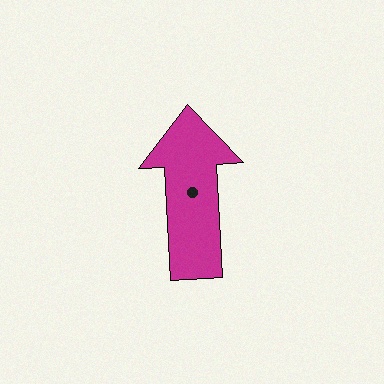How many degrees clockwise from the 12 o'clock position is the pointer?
Approximately 357 degrees.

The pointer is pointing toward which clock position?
Roughly 12 o'clock.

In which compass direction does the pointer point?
North.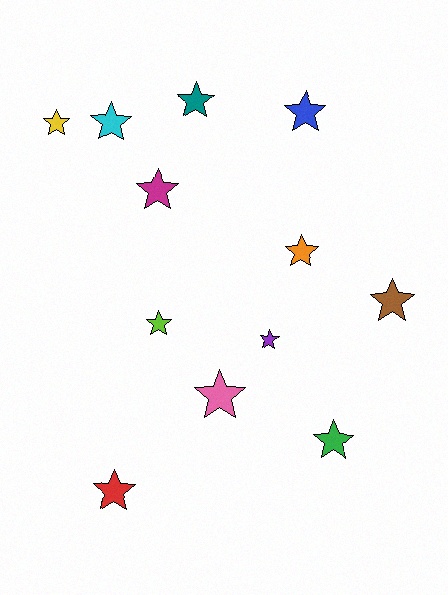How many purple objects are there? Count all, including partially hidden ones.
There is 1 purple object.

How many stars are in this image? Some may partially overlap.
There are 12 stars.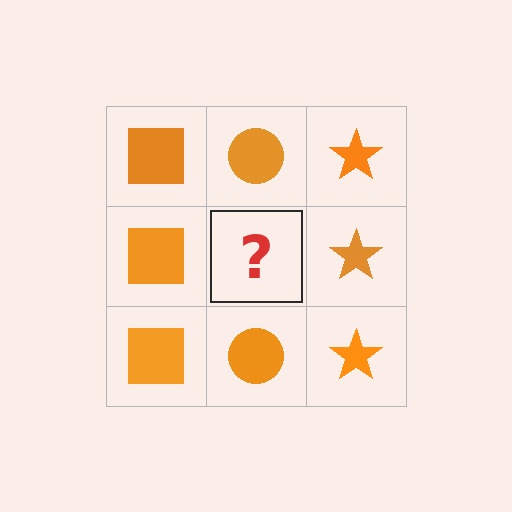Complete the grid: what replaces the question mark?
The question mark should be replaced with an orange circle.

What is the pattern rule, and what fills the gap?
The rule is that each column has a consistent shape. The gap should be filled with an orange circle.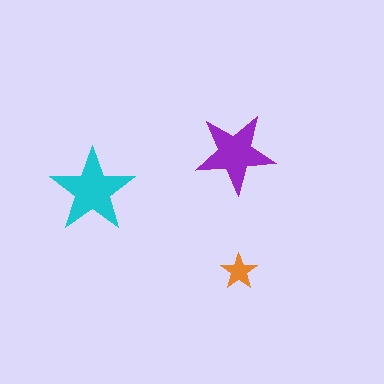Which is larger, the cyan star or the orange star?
The cyan one.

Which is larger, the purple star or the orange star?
The purple one.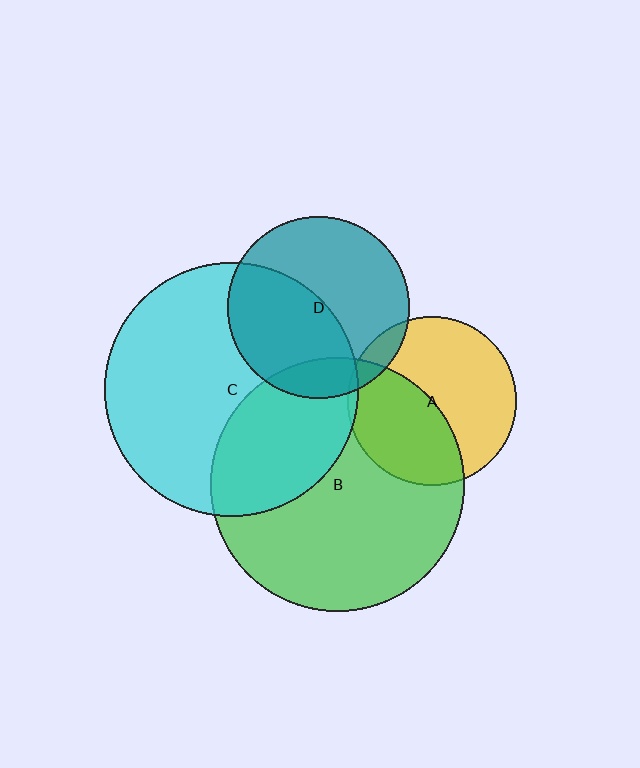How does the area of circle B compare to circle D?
Approximately 1.9 times.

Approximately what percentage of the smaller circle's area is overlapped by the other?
Approximately 15%.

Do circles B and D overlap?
Yes.